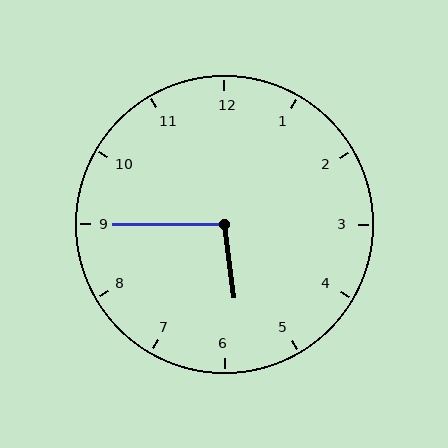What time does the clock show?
5:45.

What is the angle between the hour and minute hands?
Approximately 98 degrees.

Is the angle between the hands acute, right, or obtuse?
It is obtuse.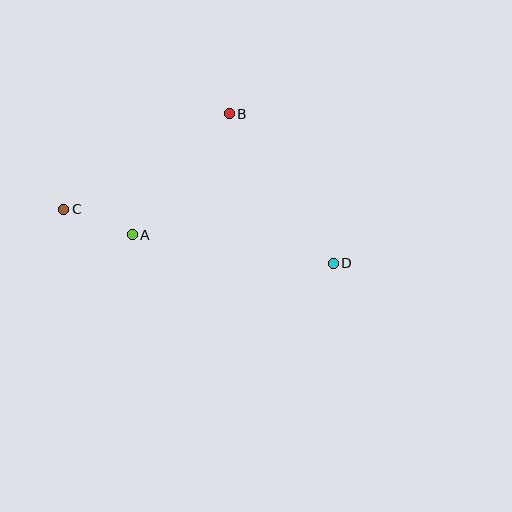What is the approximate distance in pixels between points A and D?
The distance between A and D is approximately 203 pixels.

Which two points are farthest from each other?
Points C and D are farthest from each other.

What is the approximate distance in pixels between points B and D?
The distance between B and D is approximately 182 pixels.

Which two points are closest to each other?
Points A and C are closest to each other.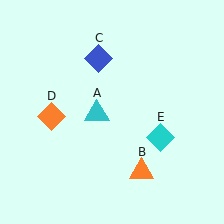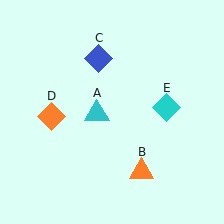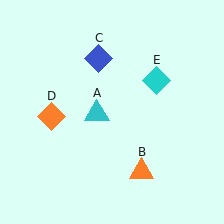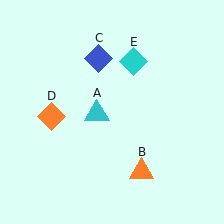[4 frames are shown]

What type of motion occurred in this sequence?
The cyan diamond (object E) rotated counterclockwise around the center of the scene.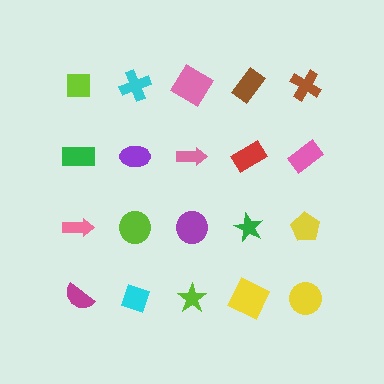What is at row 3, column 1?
A pink arrow.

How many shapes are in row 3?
5 shapes.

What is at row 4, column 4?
A yellow square.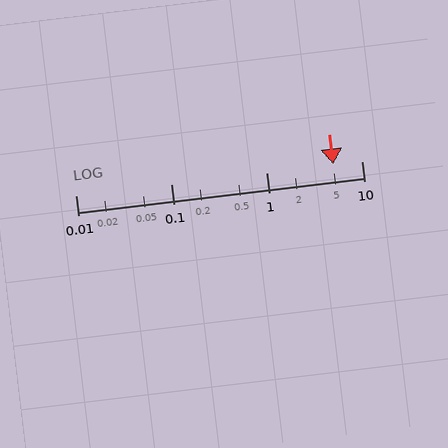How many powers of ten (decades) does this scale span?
The scale spans 3 decades, from 0.01 to 10.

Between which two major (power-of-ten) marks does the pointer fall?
The pointer is between 1 and 10.